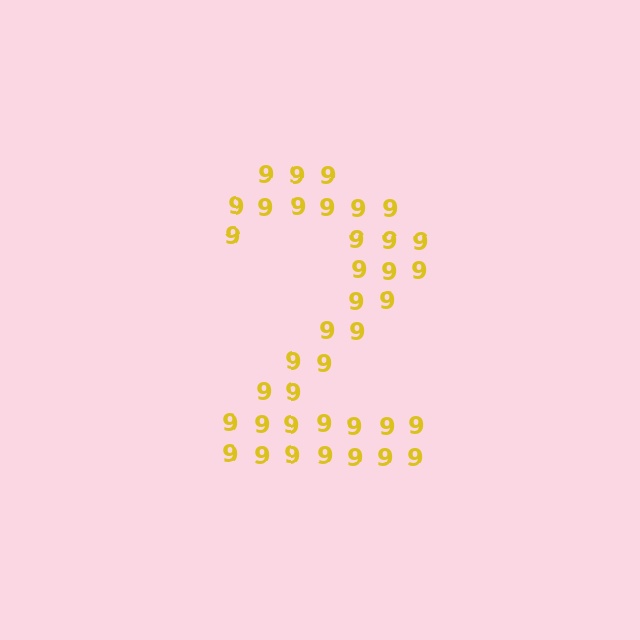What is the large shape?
The large shape is the digit 2.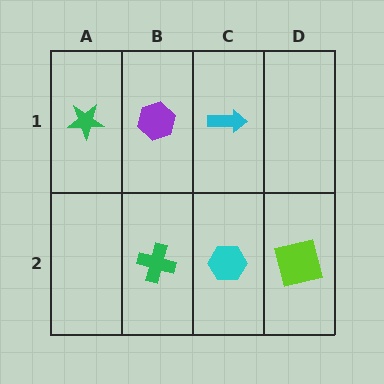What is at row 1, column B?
A purple hexagon.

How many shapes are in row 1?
3 shapes.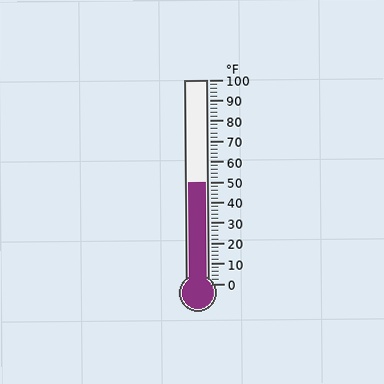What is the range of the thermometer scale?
The thermometer scale ranges from 0°F to 100°F.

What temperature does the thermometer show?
The thermometer shows approximately 50°F.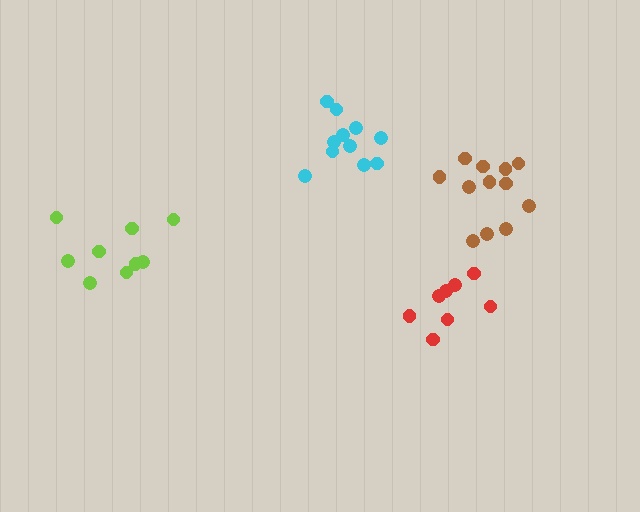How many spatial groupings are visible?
There are 4 spatial groupings.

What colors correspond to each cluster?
The clusters are colored: lime, cyan, brown, red.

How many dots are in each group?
Group 1: 9 dots, Group 2: 11 dots, Group 3: 12 dots, Group 4: 8 dots (40 total).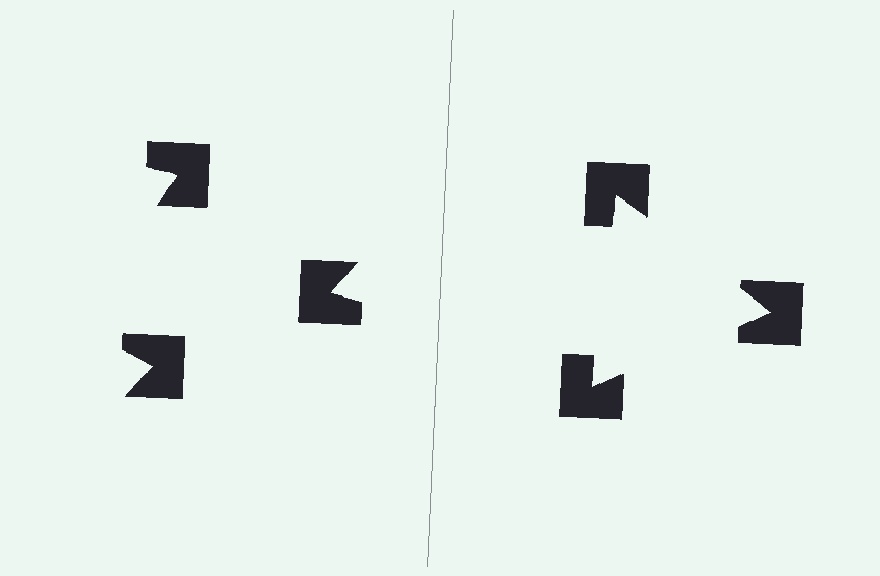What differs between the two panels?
The notched squares are positioned identically on both sides; only the wedge orientations differ. On the right they align to a triangle; on the left they are misaligned.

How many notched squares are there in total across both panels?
6 — 3 on each side.